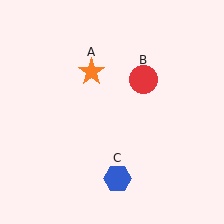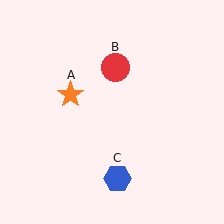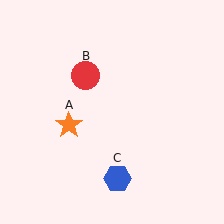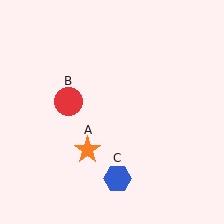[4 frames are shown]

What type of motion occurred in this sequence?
The orange star (object A), red circle (object B) rotated counterclockwise around the center of the scene.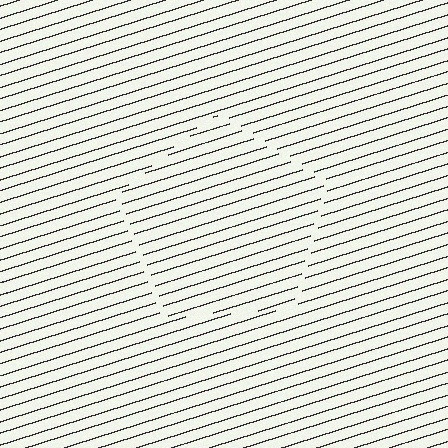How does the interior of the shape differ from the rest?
The interior of the shape contains the same grating, shifted by half a period — the contour is defined by the phase discontinuity where line-ends from the inner and outer gratings abut.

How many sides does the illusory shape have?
5 sides — the line-ends trace a pentagon.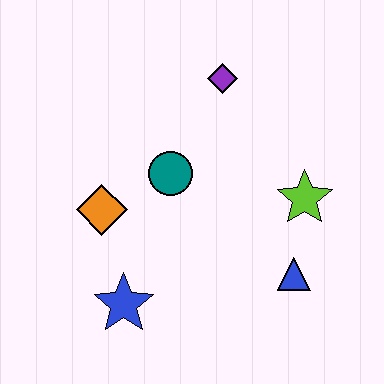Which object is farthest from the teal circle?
The blue triangle is farthest from the teal circle.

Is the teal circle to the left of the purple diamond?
Yes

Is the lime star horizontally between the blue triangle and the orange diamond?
No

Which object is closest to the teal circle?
The orange diamond is closest to the teal circle.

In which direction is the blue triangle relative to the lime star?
The blue triangle is below the lime star.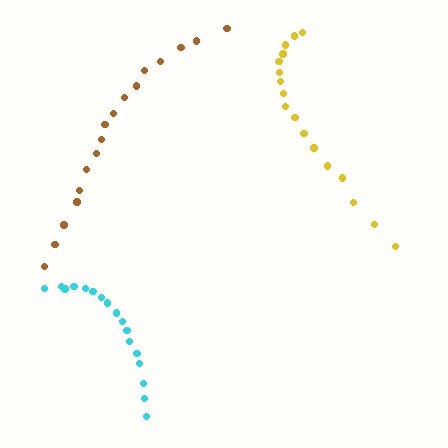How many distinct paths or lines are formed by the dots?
There are 3 distinct paths.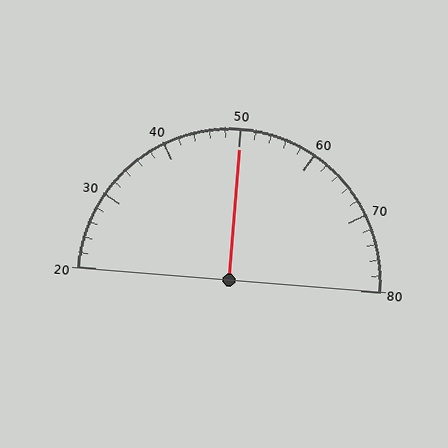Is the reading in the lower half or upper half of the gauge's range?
The reading is in the upper half of the range (20 to 80).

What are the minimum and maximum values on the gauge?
The gauge ranges from 20 to 80.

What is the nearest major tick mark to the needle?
The nearest major tick mark is 50.